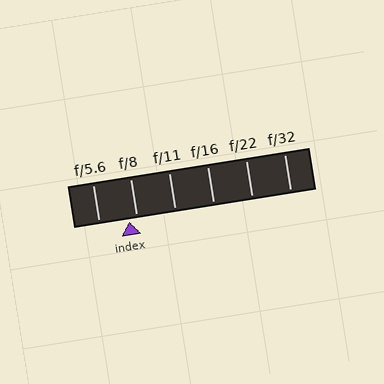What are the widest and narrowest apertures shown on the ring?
The widest aperture shown is f/5.6 and the narrowest is f/32.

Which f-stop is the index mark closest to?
The index mark is closest to f/8.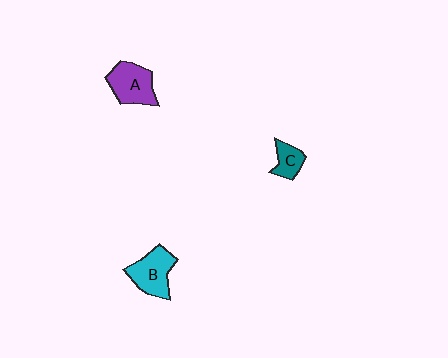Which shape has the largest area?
Shape B (cyan).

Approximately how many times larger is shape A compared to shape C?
Approximately 1.9 times.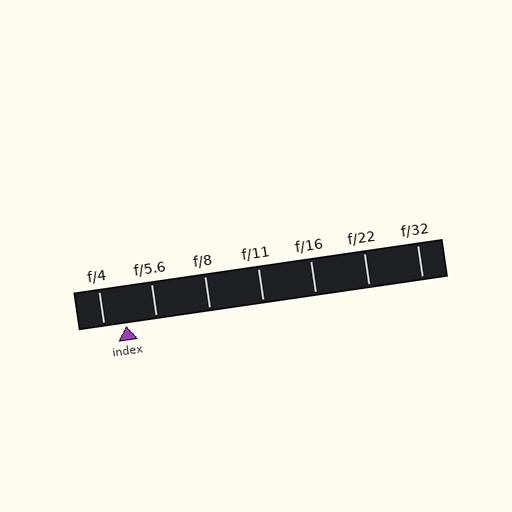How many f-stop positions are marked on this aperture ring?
There are 7 f-stop positions marked.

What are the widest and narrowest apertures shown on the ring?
The widest aperture shown is f/4 and the narrowest is f/32.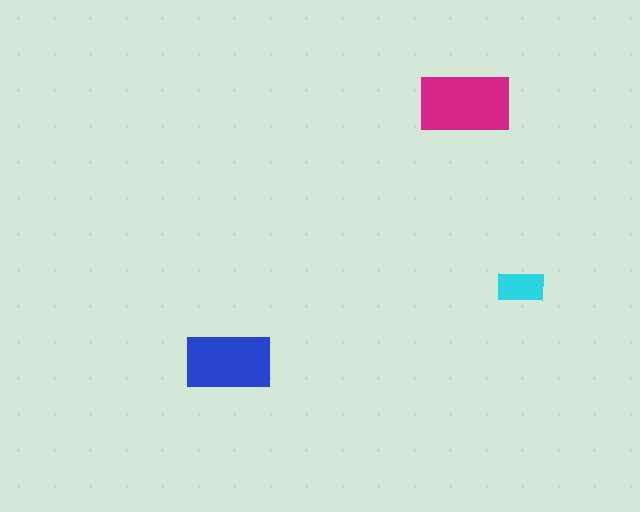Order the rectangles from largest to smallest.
the magenta one, the blue one, the cyan one.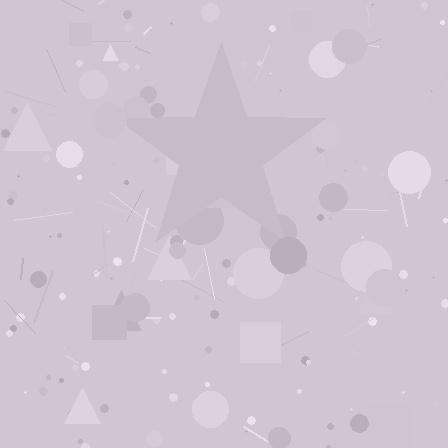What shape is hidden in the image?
A star is hidden in the image.